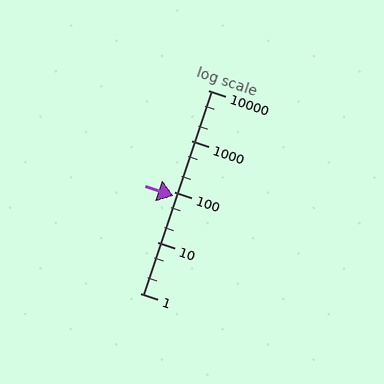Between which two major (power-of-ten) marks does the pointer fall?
The pointer is between 10 and 100.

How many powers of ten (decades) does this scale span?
The scale spans 4 decades, from 1 to 10000.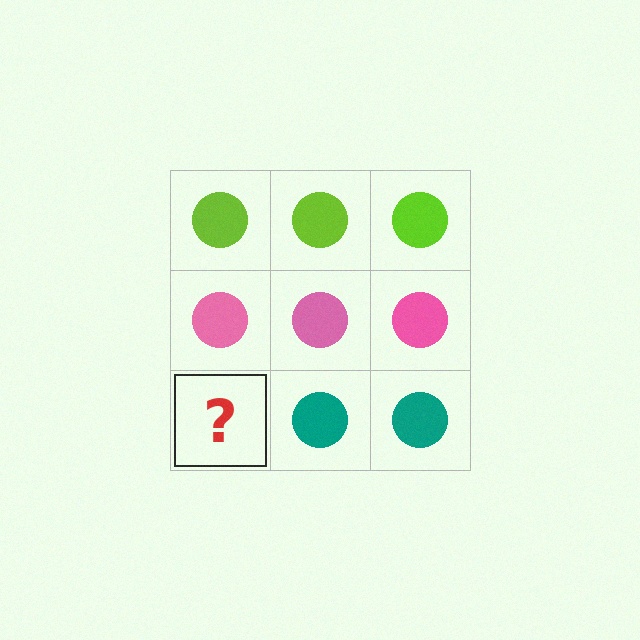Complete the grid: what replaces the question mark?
The question mark should be replaced with a teal circle.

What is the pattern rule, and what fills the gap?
The rule is that each row has a consistent color. The gap should be filled with a teal circle.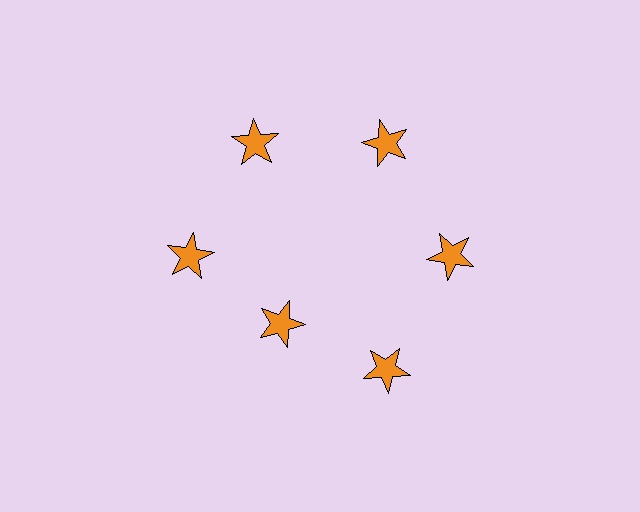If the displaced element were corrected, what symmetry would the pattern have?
It would have 6-fold rotational symmetry — the pattern would map onto itself every 60 degrees.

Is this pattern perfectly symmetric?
No. The 6 orange stars are arranged in a ring, but one element near the 7 o'clock position is pulled inward toward the center, breaking the 6-fold rotational symmetry.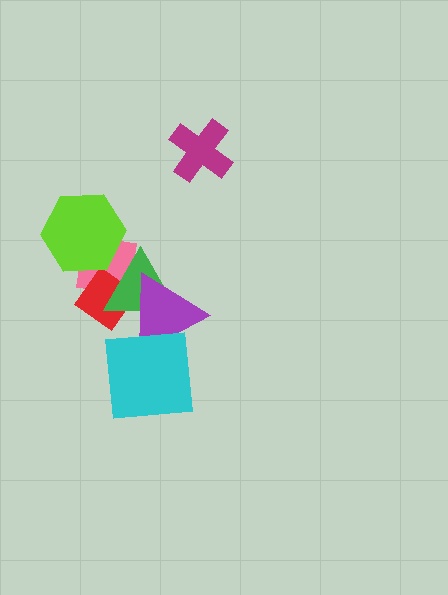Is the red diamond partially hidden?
Yes, it is partially covered by another shape.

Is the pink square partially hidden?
Yes, it is partially covered by another shape.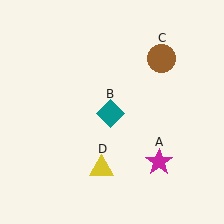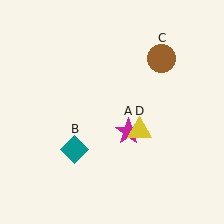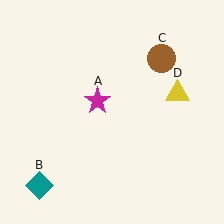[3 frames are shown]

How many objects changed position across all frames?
3 objects changed position: magenta star (object A), teal diamond (object B), yellow triangle (object D).